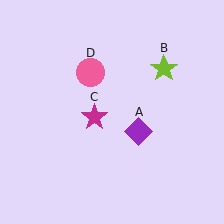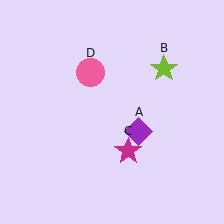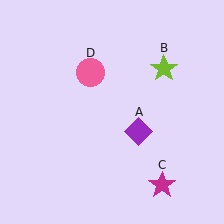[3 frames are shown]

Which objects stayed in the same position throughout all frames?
Purple diamond (object A) and lime star (object B) and pink circle (object D) remained stationary.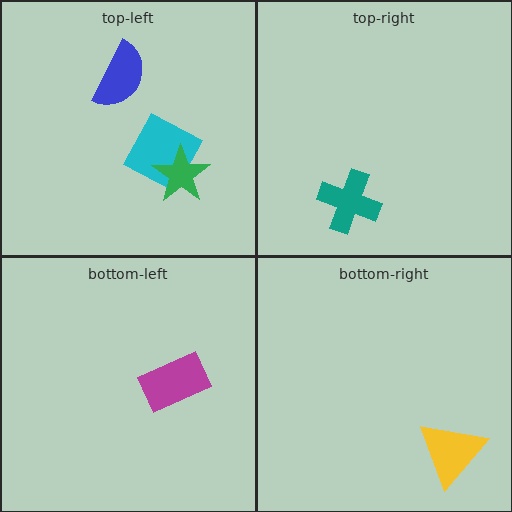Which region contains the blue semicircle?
The top-left region.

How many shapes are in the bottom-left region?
1.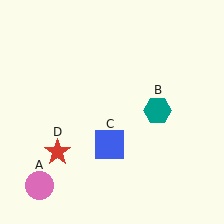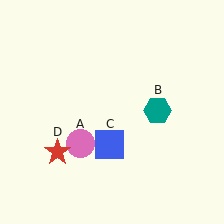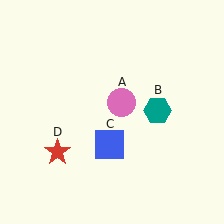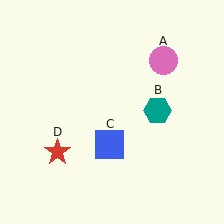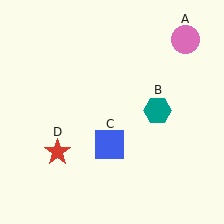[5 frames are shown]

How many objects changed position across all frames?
1 object changed position: pink circle (object A).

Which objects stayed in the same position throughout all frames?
Teal hexagon (object B) and blue square (object C) and red star (object D) remained stationary.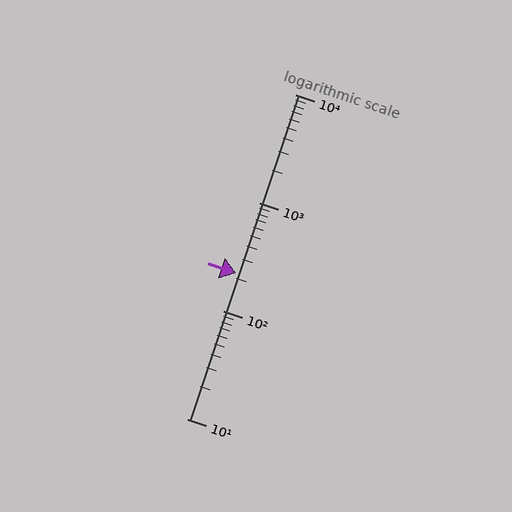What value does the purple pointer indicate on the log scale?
The pointer indicates approximately 220.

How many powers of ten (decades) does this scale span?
The scale spans 3 decades, from 10 to 10000.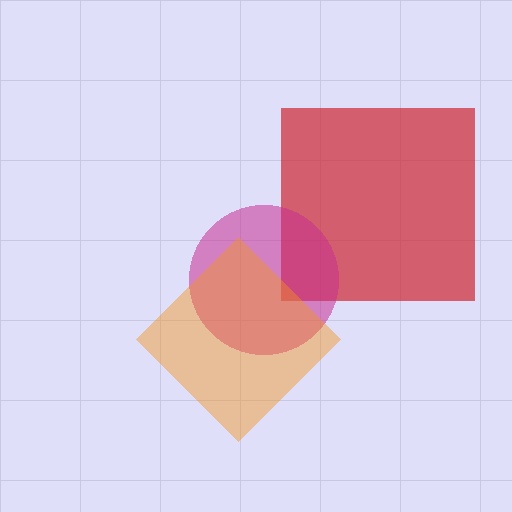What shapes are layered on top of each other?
The layered shapes are: a red square, a magenta circle, an orange diamond.